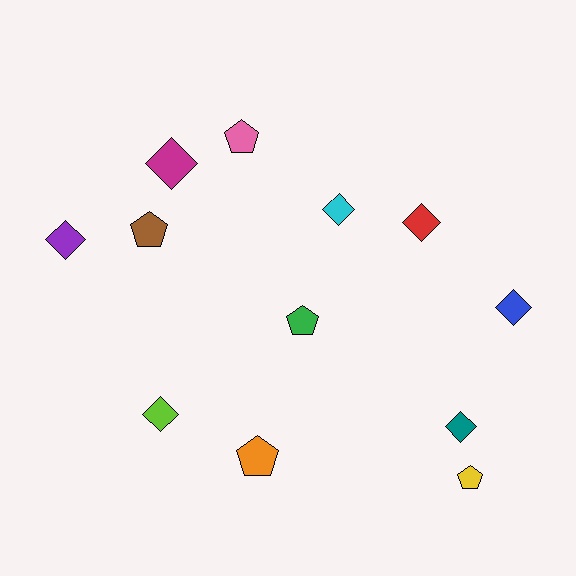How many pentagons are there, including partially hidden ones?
There are 5 pentagons.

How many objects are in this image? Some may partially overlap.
There are 12 objects.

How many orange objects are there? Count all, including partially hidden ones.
There is 1 orange object.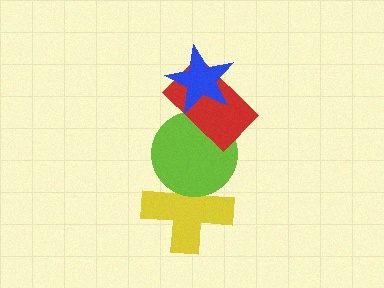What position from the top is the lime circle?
The lime circle is 3rd from the top.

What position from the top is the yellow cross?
The yellow cross is 4th from the top.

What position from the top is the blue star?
The blue star is 1st from the top.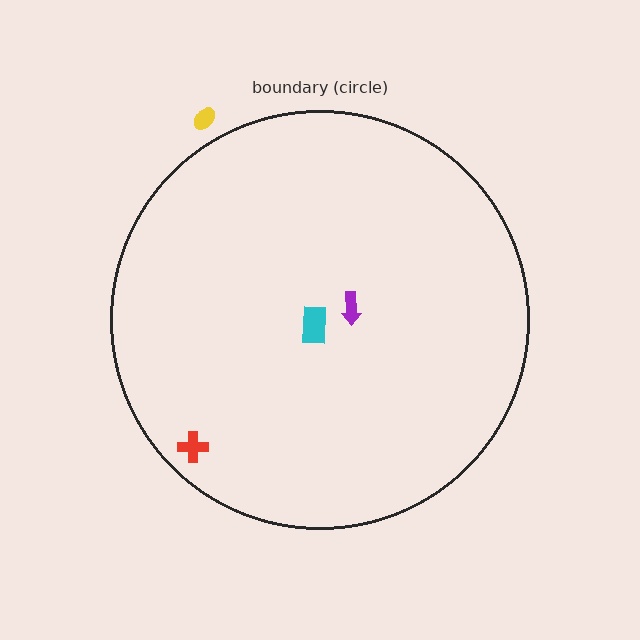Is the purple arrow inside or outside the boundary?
Inside.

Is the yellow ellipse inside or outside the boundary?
Outside.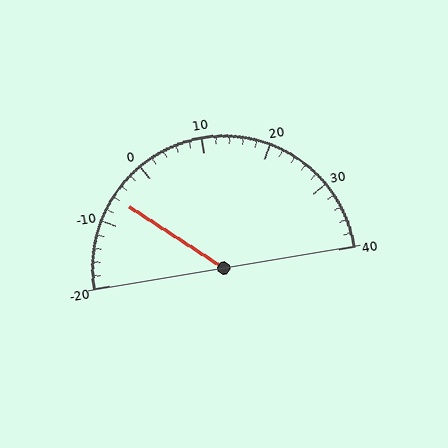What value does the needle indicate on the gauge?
The needle indicates approximately -6.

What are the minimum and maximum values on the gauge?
The gauge ranges from -20 to 40.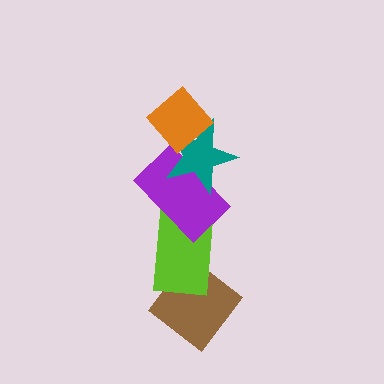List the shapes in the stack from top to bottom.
From top to bottom: the orange diamond, the teal star, the purple rectangle, the lime rectangle, the brown diamond.